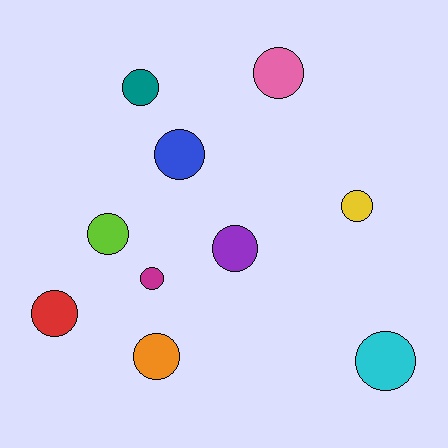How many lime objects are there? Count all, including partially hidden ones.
There is 1 lime object.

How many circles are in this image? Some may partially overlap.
There are 10 circles.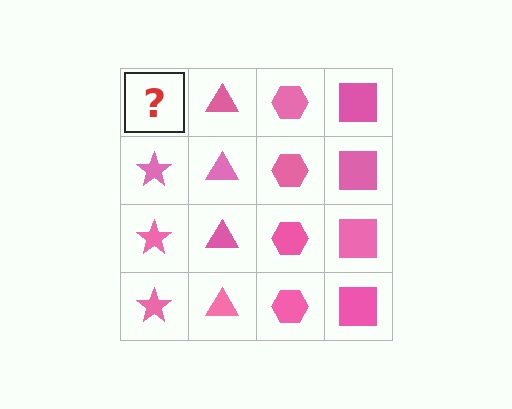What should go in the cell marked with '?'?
The missing cell should contain a pink star.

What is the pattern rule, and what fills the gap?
The rule is that each column has a consistent shape. The gap should be filled with a pink star.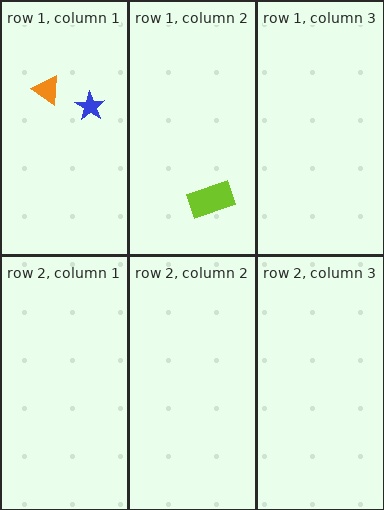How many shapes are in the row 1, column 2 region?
1.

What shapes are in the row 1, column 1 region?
The blue star, the orange triangle.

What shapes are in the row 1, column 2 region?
The lime rectangle.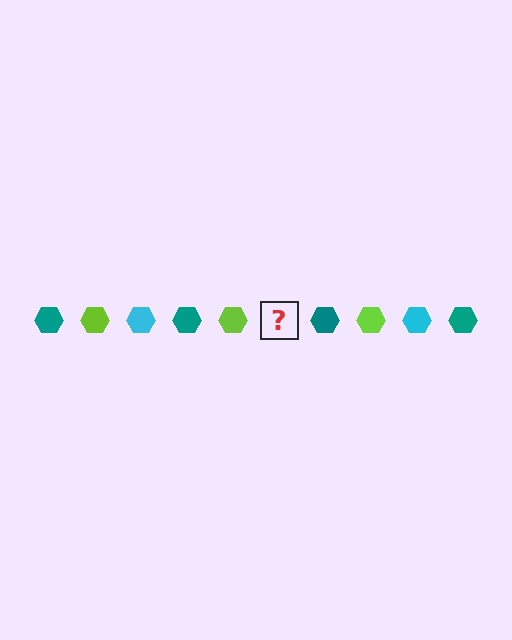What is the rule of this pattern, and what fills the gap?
The rule is that the pattern cycles through teal, lime, cyan hexagons. The gap should be filled with a cyan hexagon.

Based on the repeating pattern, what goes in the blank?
The blank should be a cyan hexagon.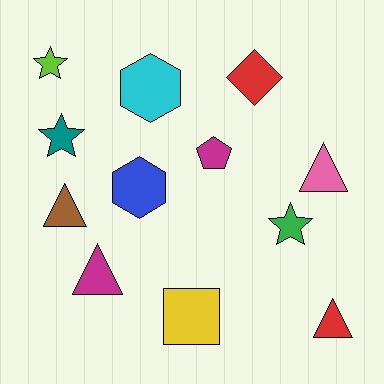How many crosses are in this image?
There are no crosses.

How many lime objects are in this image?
There is 1 lime object.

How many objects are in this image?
There are 12 objects.